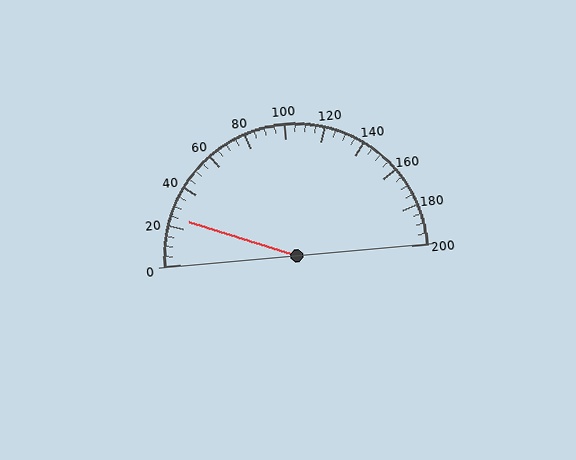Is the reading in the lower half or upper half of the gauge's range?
The reading is in the lower half of the range (0 to 200).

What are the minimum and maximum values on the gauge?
The gauge ranges from 0 to 200.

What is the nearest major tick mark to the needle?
The nearest major tick mark is 20.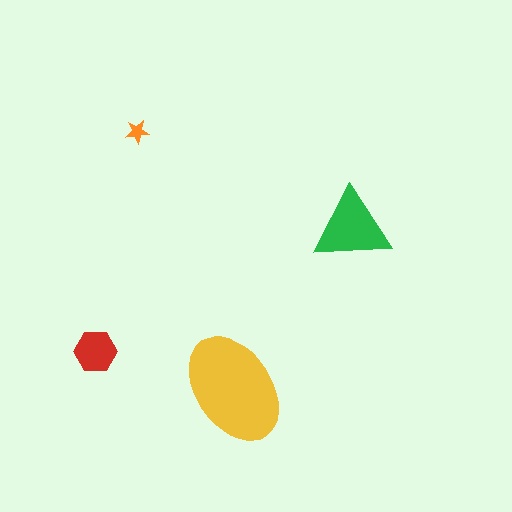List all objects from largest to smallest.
The yellow ellipse, the green triangle, the red hexagon, the orange star.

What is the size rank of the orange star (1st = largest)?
4th.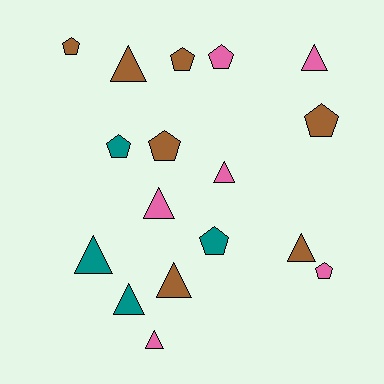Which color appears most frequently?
Brown, with 7 objects.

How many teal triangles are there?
There are 2 teal triangles.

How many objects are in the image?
There are 17 objects.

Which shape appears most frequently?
Triangle, with 9 objects.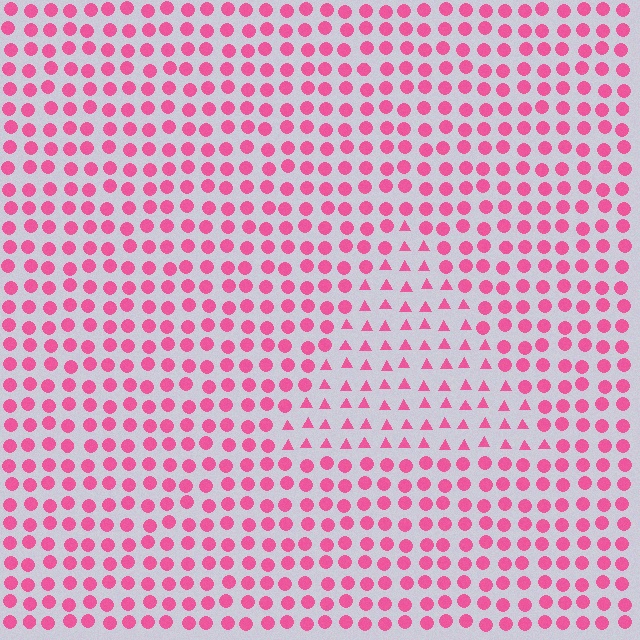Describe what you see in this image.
The image is filled with small pink elements arranged in a uniform grid. A triangle-shaped region contains triangles, while the surrounding area contains circles. The boundary is defined purely by the change in element shape.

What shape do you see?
I see a triangle.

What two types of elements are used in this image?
The image uses triangles inside the triangle region and circles outside it.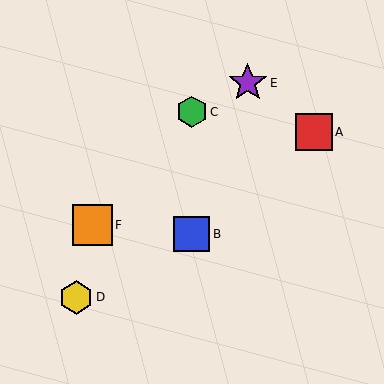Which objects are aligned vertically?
Objects B, C are aligned vertically.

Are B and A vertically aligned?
No, B is at x≈192 and A is at x≈314.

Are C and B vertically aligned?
Yes, both are at x≈192.